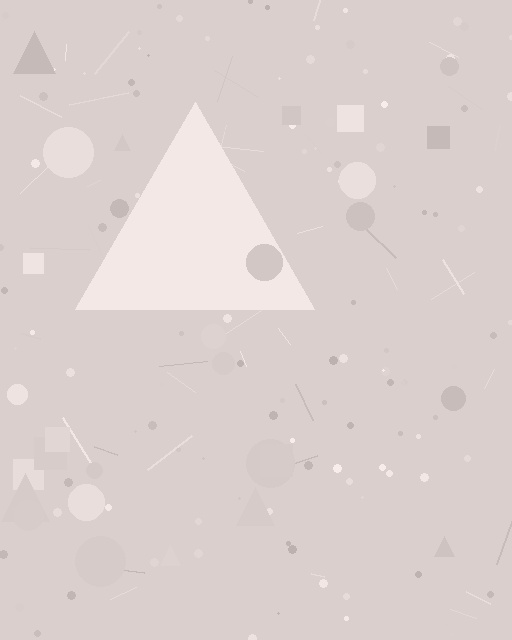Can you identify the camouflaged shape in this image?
The camouflaged shape is a triangle.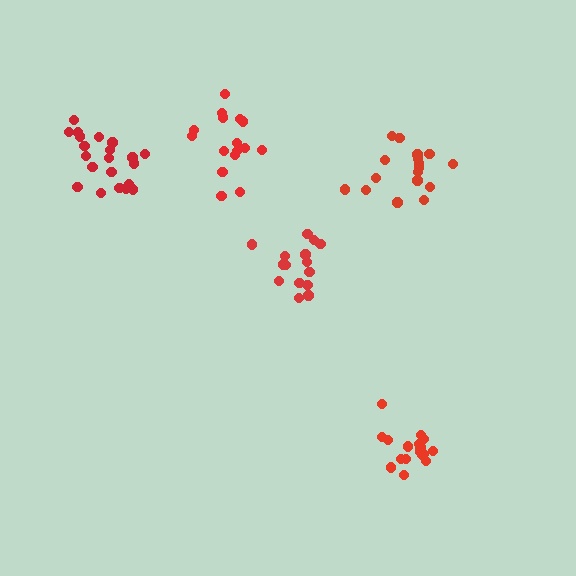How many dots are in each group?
Group 1: 17 dots, Group 2: 15 dots, Group 3: 21 dots, Group 4: 17 dots, Group 5: 16 dots (86 total).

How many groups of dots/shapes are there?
There are 5 groups.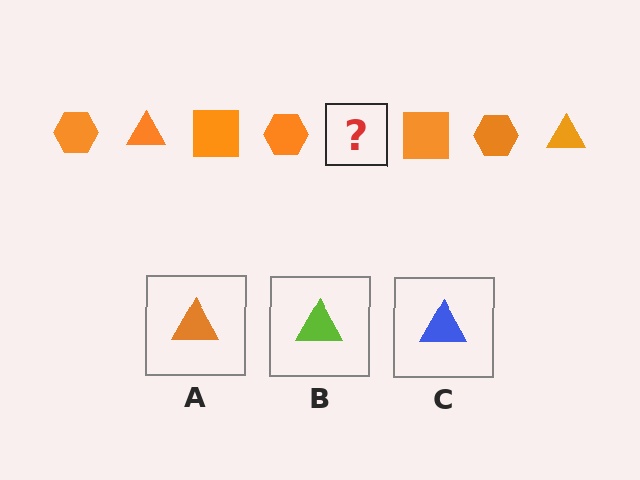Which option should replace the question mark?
Option A.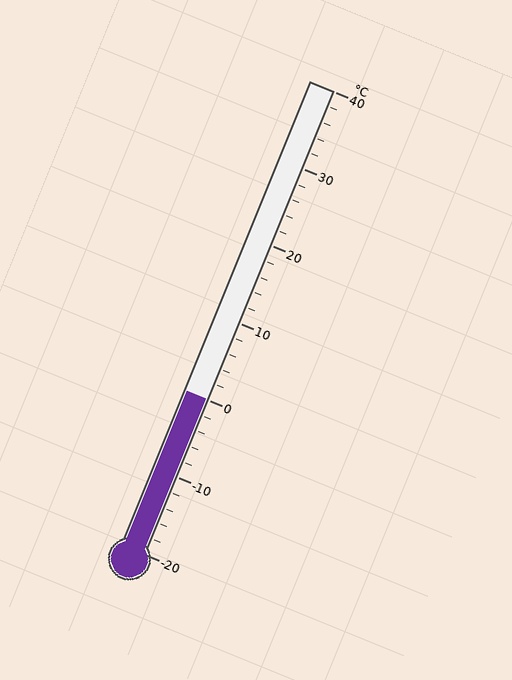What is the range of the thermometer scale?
The thermometer scale ranges from -20°C to 40°C.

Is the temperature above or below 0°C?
The temperature is at 0°C.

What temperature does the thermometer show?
The thermometer shows approximately 0°C.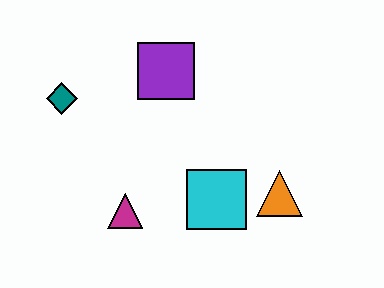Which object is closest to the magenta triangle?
The cyan square is closest to the magenta triangle.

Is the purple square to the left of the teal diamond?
No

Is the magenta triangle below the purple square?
Yes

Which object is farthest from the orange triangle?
The teal diamond is farthest from the orange triangle.